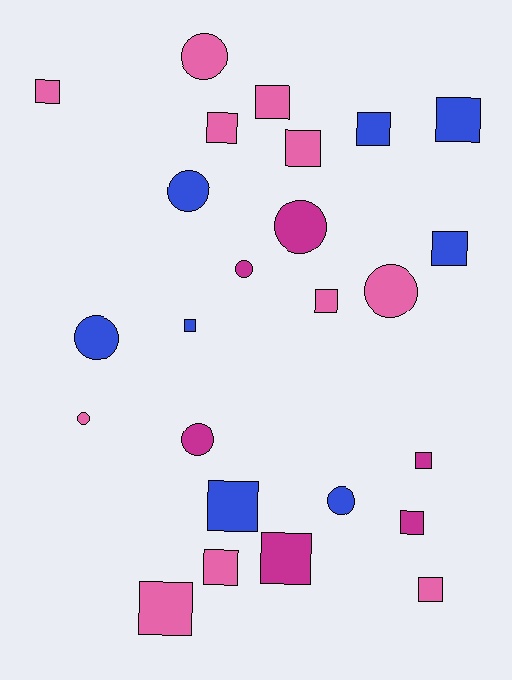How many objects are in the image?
There are 25 objects.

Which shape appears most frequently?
Square, with 16 objects.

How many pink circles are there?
There are 3 pink circles.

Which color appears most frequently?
Pink, with 11 objects.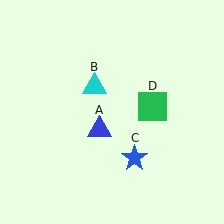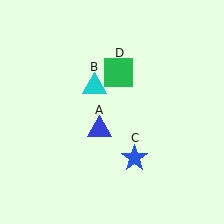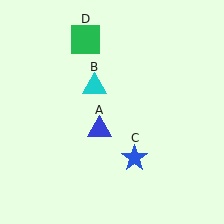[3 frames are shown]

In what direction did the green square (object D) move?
The green square (object D) moved up and to the left.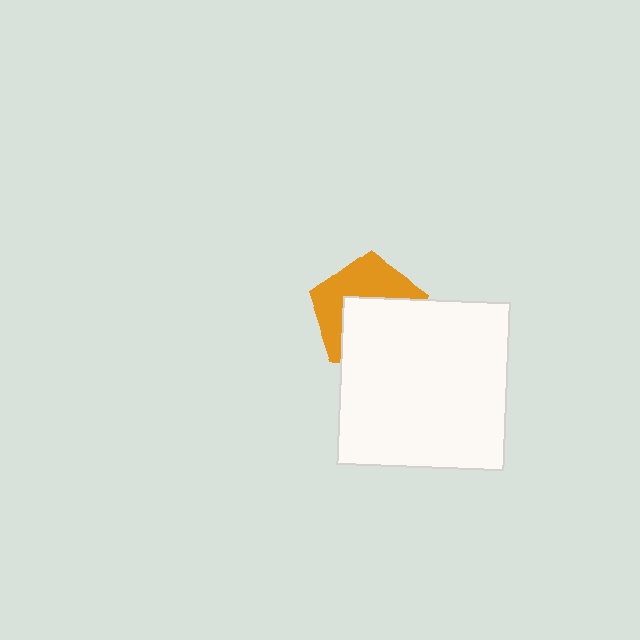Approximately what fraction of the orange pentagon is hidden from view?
Roughly 52% of the orange pentagon is hidden behind the white square.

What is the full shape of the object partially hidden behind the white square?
The partially hidden object is an orange pentagon.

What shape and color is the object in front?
The object in front is a white square.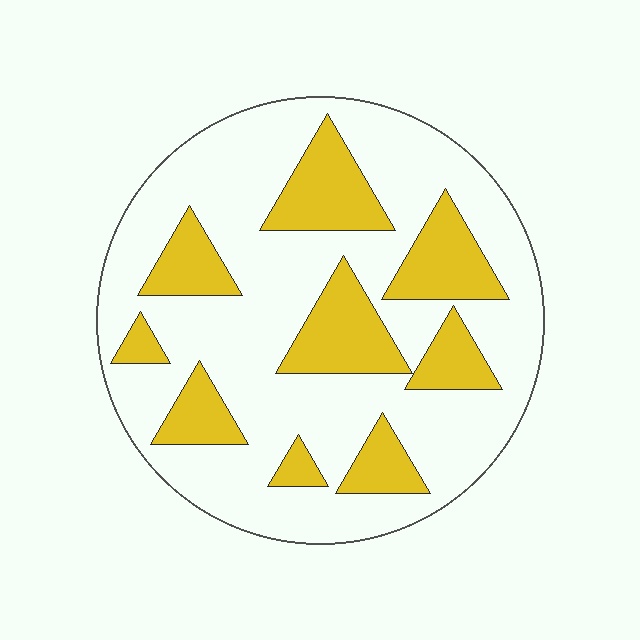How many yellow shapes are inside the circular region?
9.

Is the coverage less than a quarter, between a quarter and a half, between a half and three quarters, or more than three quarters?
Between a quarter and a half.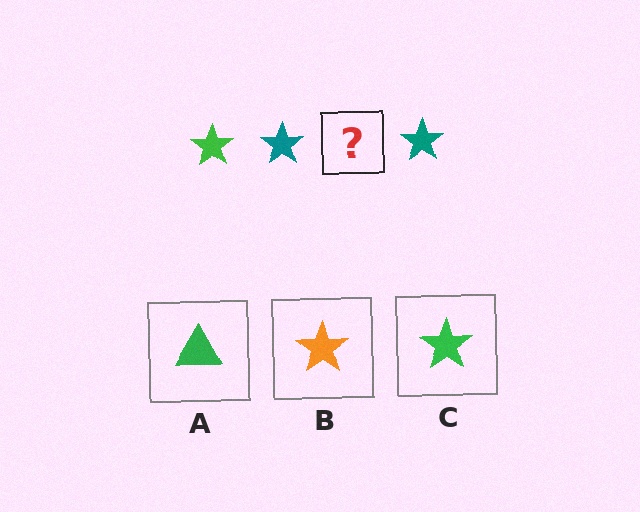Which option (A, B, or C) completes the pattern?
C.